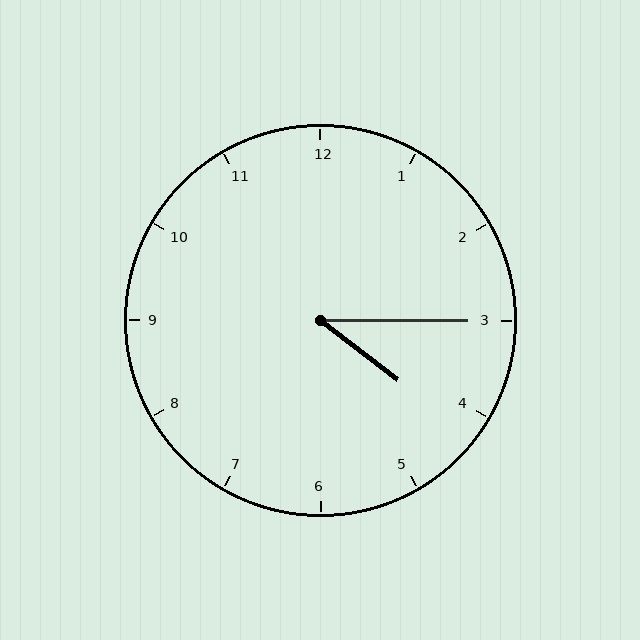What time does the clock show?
4:15.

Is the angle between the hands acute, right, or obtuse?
It is acute.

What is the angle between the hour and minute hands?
Approximately 38 degrees.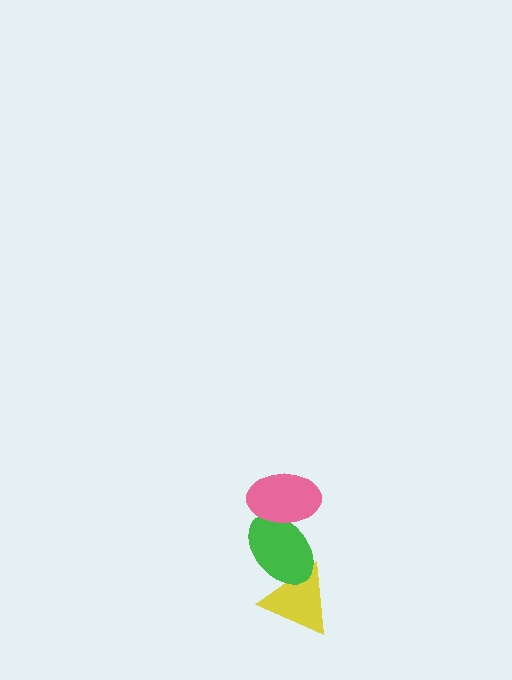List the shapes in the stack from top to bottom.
From top to bottom: the pink ellipse, the green ellipse, the yellow triangle.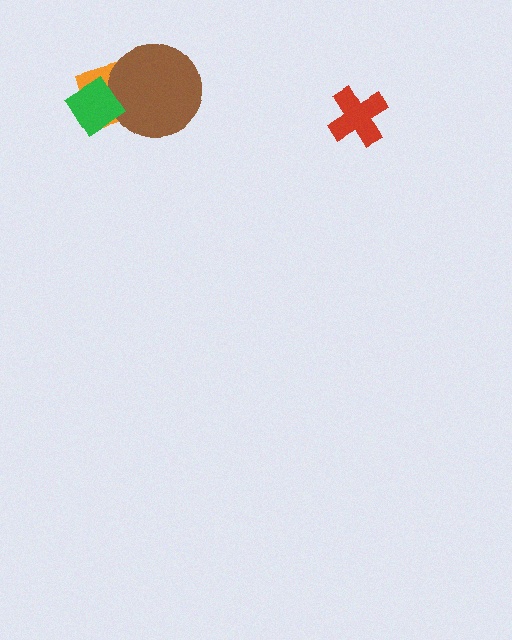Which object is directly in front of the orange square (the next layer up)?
The brown circle is directly in front of the orange square.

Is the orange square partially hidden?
Yes, it is partially covered by another shape.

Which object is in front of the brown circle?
The green diamond is in front of the brown circle.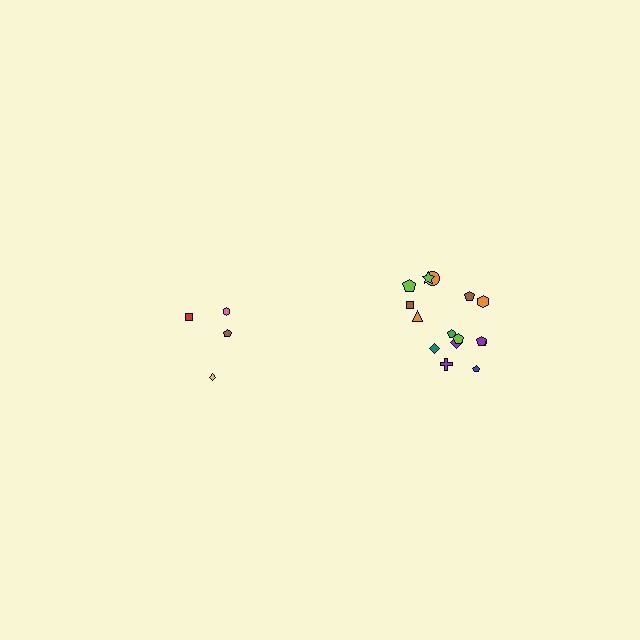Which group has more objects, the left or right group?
The right group.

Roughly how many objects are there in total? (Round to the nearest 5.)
Roughly 20 objects in total.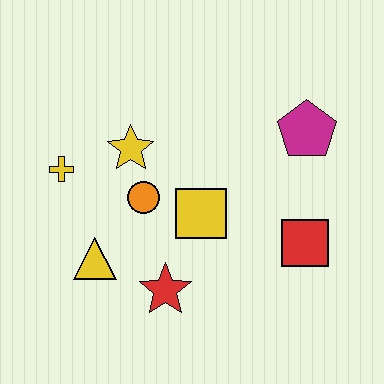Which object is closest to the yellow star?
The orange circle is closest to the yellow star.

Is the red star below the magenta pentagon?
Yes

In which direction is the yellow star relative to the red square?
The yellow star is to the left of the red square.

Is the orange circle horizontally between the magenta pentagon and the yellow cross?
Yes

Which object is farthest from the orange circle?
The magenta pentagon is farthest from the orange circle.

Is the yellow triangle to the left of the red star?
Yes